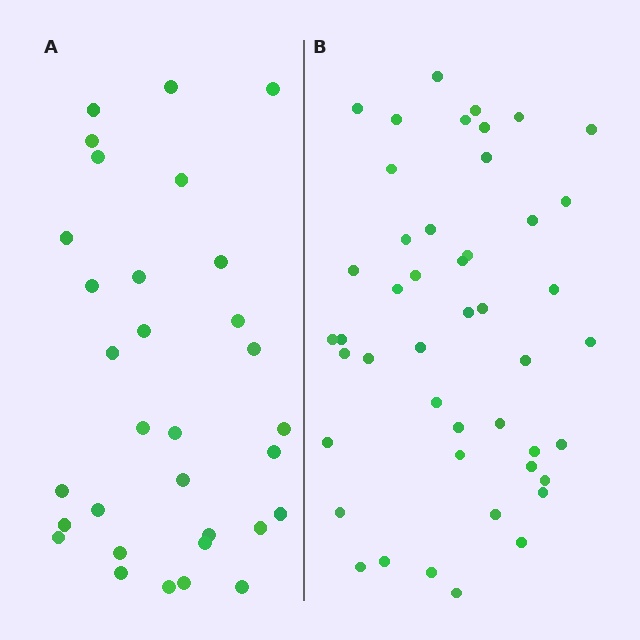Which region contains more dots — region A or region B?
Region B (the right region) has more dots.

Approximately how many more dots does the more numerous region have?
Region B has approximately 15 more dots than region A.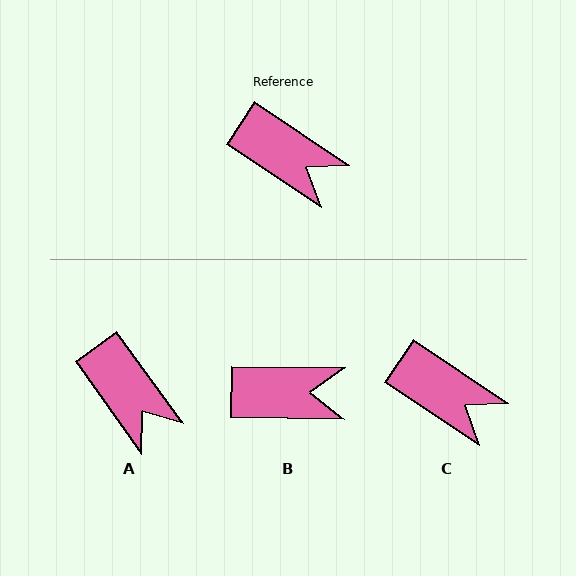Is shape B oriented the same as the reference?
No, it is off by about 33 degrees.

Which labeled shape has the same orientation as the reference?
C.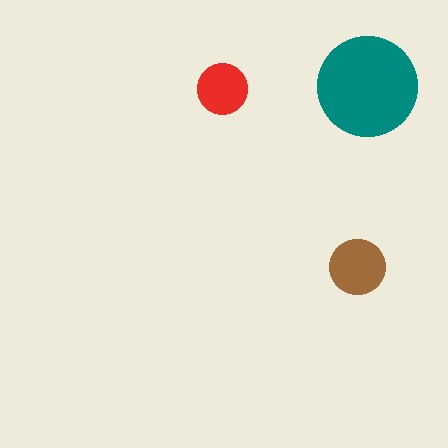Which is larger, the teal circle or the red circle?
The teal one.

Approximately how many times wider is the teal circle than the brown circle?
About 2 times wider.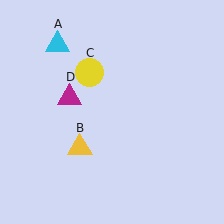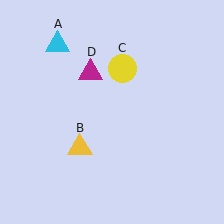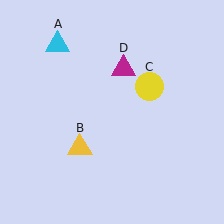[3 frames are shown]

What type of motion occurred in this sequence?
The yellow circle (object C), magenta triangle (object D) rotated clockwise around the center of the scene.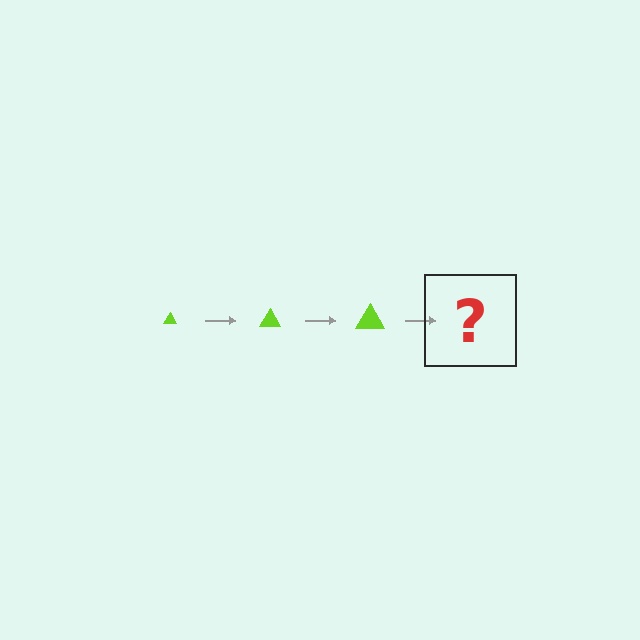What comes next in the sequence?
The next element should be a lime triangle, larger than the previous one.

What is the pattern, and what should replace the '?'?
The pattern is that the triangle gets progressively larger each step. The '?' should be a lime triangle, larger than the previous one.